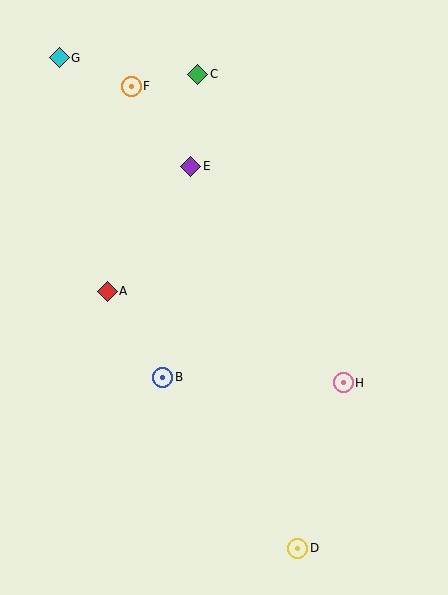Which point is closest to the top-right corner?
Point C is closest to the top-right corner.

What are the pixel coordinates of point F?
Point F is at (131, 86).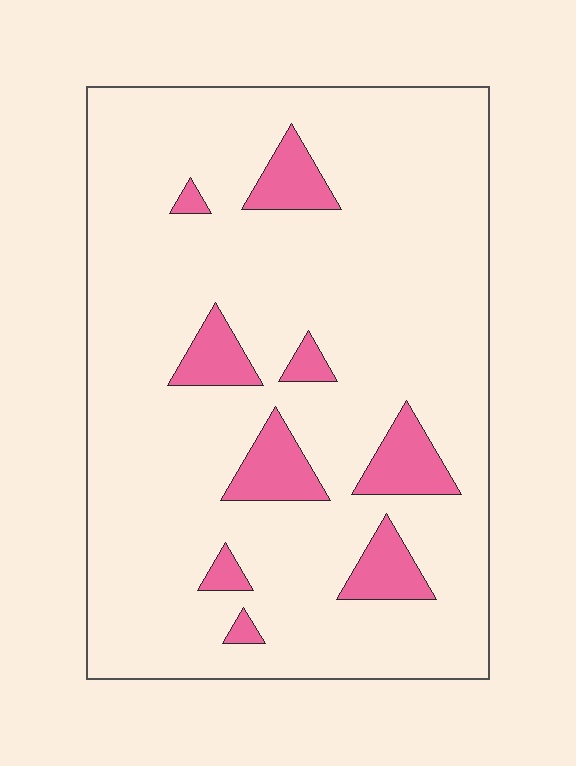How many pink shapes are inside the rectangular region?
9.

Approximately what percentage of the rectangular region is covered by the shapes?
Approximately 10%.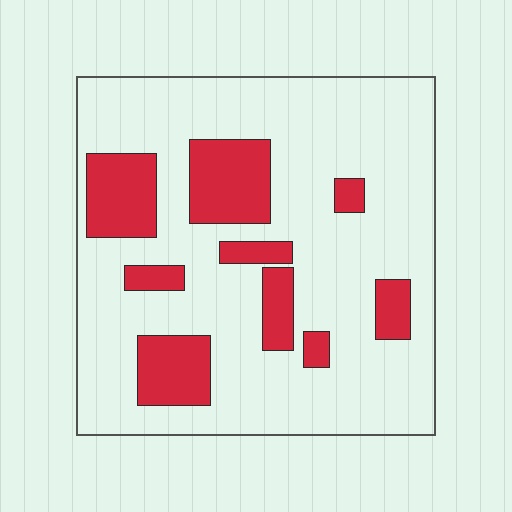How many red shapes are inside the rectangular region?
9.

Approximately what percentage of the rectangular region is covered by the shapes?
Approximately 20%.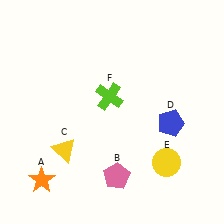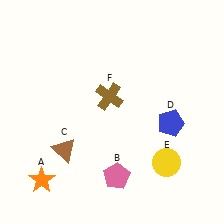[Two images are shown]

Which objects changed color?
C changed from yellow to brown. F changed from lime to brown.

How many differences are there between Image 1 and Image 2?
There are 2 differences between the two images.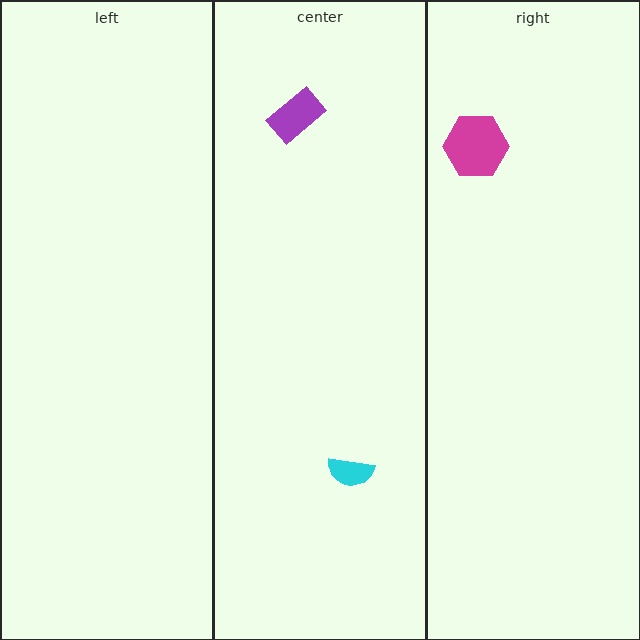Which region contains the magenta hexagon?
The right region.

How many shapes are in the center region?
2.